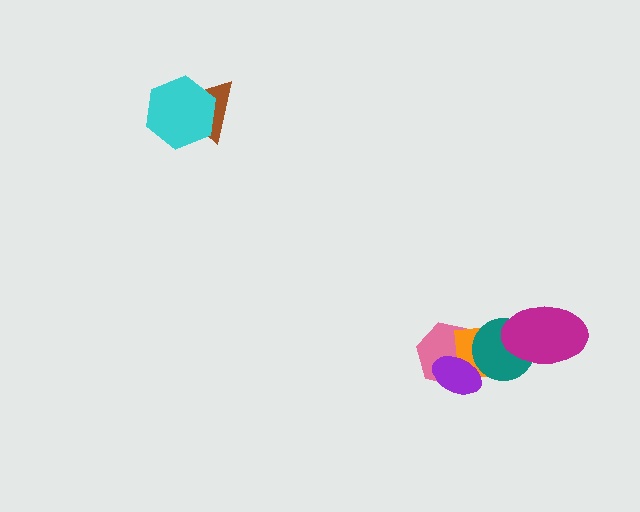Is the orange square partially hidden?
Yes, it is partially covered by another shape.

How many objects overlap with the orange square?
4 objects overlap with the orange square.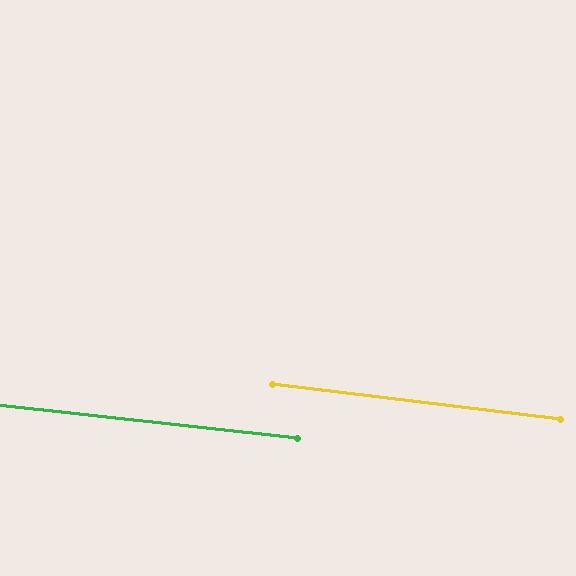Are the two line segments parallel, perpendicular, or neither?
Parallel — their directions differ by only 0.7°.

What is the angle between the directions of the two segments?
Approximately 1 degree.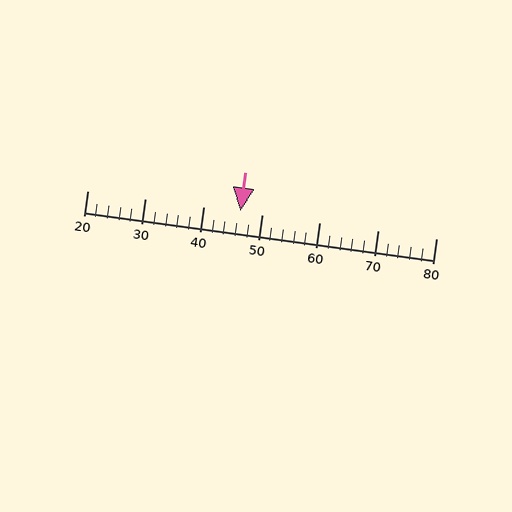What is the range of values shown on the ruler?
The ruler shows values from 20 to 80.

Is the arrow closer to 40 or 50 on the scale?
The arrow is closer to 50.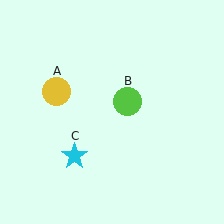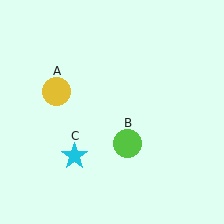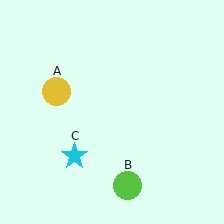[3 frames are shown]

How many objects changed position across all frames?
1 object changed position: lime circle (object B).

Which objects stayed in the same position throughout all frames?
Yellow circle (object A) and cyan star (object C) remained stationary.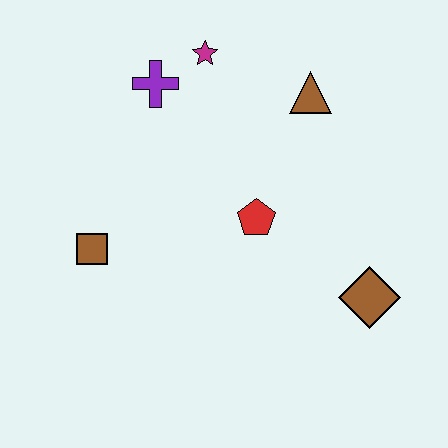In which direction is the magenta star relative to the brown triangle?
The magenta star is to the left of the brown triangle.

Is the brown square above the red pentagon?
No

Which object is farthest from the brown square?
The brown diamond is farthest from the brown square.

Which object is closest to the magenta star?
The purple cross is closest to the magenta star.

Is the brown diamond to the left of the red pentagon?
No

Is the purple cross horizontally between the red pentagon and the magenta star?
No